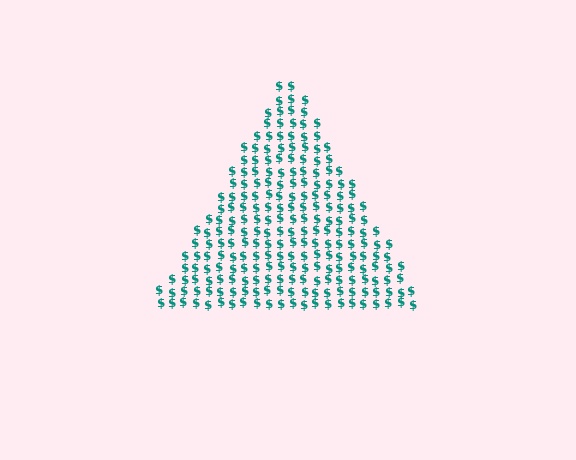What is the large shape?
The large shape is a triangle.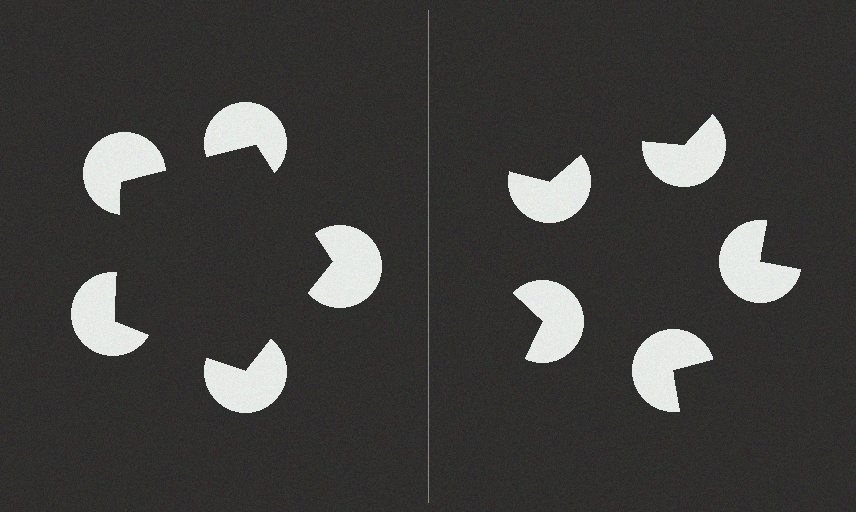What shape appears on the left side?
An illusory pentagon.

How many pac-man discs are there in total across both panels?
10 — 5 on each side.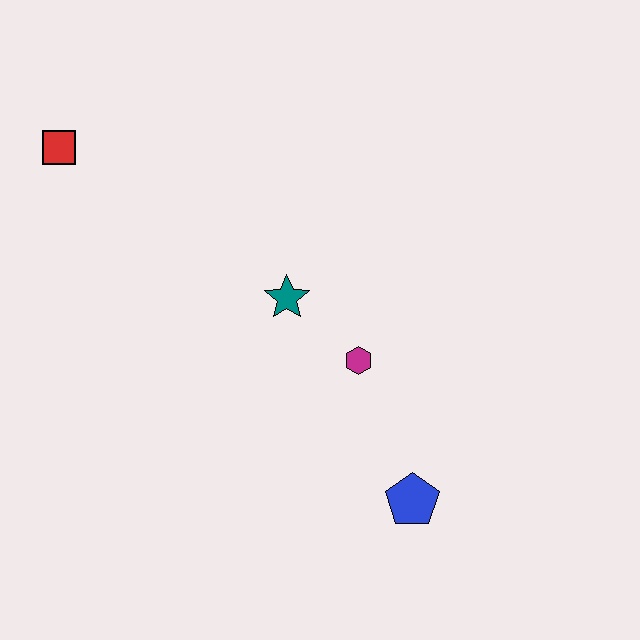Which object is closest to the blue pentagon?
The magenta hexagon is closest to the blue pentagon.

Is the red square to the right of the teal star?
No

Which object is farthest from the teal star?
The red square is farthest from the teal star.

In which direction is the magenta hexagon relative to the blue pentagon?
The magenta hexagon is above the blue pentagon.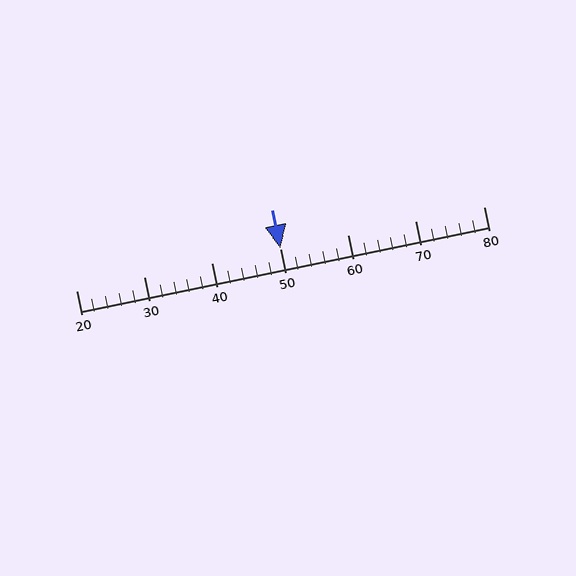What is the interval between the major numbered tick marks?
The major tick marks are spaced 10 units apart.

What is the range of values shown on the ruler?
The ruler shows values from 20 to 80.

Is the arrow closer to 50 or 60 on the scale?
The arrow is closer to 50.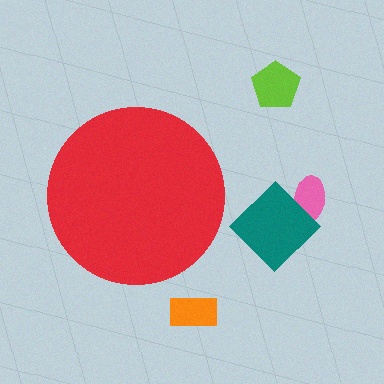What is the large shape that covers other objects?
A red circle.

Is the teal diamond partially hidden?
No, the teal diamond is fully visible.